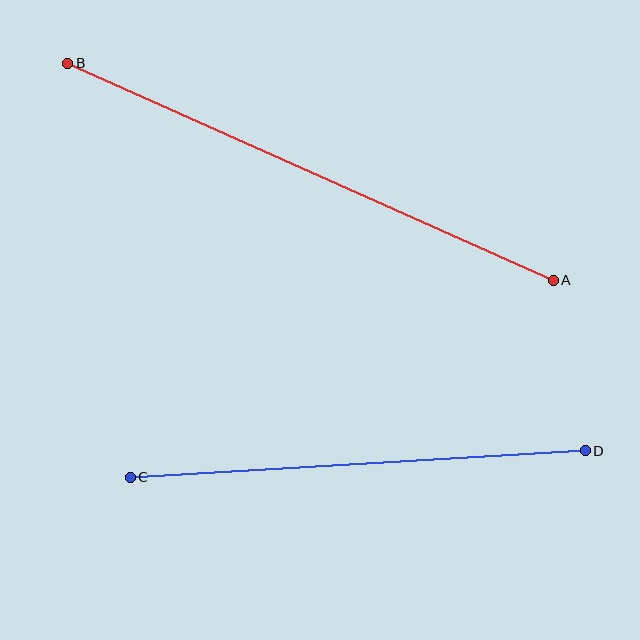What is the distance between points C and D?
The distance is approximately 456 pixels.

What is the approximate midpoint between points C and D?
The midpoint is at approximately (358, 464) pixels.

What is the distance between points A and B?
The distance is approximately 532 pixels.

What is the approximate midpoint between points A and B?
The midpoint is at approximately (310, 172) pixels.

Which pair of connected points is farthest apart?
Points A and B are farthest apart.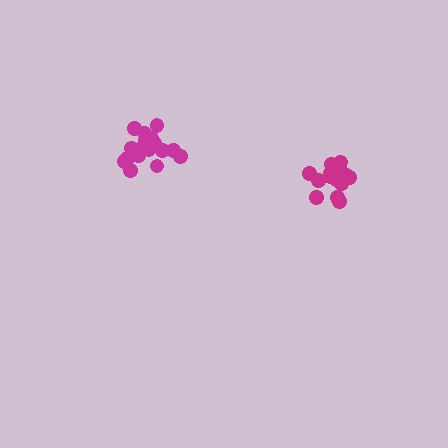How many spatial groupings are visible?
There are 2 spatial groupings.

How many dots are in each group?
Group 1: 16 dots, Group 2: 17 dots (33 total).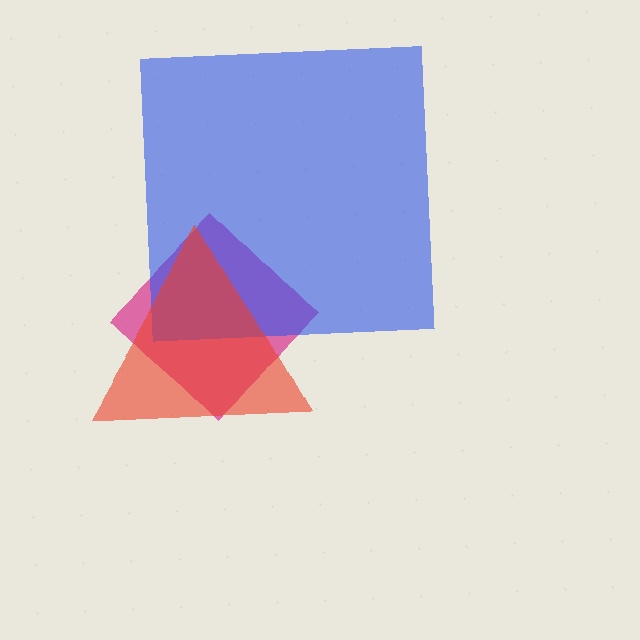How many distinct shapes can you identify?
There are 3 distinct shapes: a magenta diamond, a blue square, a red triangle.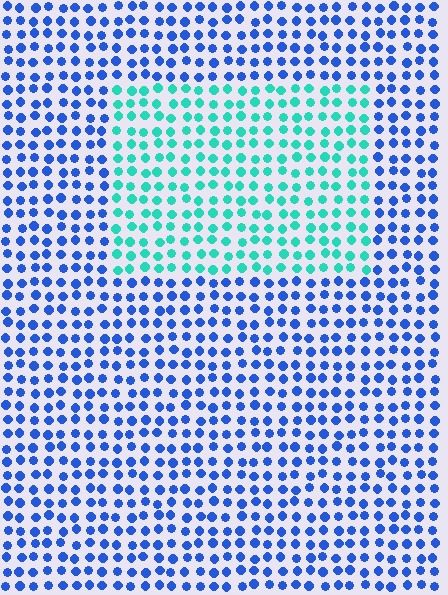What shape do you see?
I see a rectangle.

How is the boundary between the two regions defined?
The boundary is defined purely by a slight shift in hue (about 55 degrees). Spacing, size, and orientation are identical on both sides.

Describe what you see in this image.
The image is filled with small blue elements in a uniform arrangement. A rectangle-shaped region is visible where the elements are tinted to a slightly different hue, forming a subtle color boundary.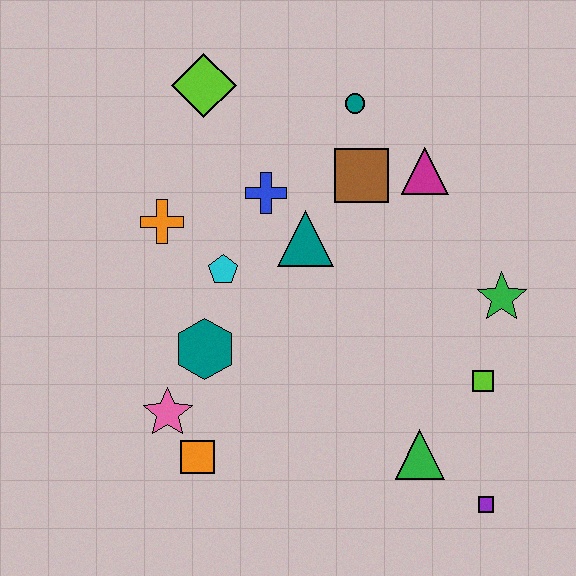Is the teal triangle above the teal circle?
No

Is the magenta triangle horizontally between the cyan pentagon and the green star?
Yes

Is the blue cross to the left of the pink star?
No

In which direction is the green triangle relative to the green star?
The green triangle is below the green star.